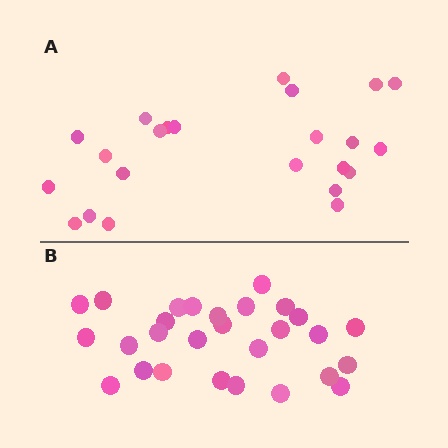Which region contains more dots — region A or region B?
Region B (the bottom region) has more dots.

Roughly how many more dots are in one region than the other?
Region B has about 5 more dots than region A.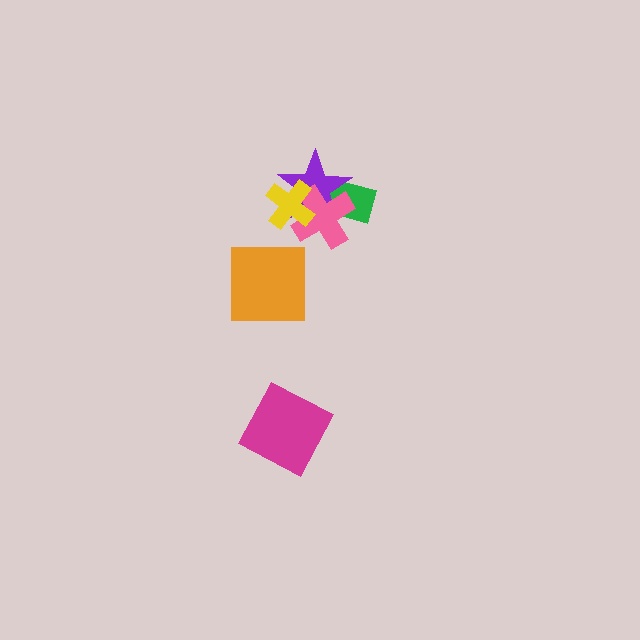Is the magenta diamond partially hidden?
No, no other shape covers it.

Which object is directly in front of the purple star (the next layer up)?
The pink cross is directly in front of the purple star.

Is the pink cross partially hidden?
Yes, it is partially covered by another shape.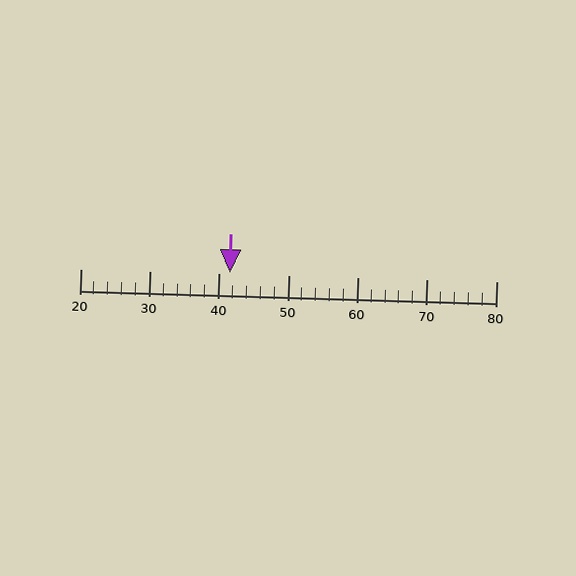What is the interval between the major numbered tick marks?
The major tick marks are spaced 10 units apart.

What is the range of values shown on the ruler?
The ruler shows values from 20 to 80.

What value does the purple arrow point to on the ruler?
The purple arrow points to approximately 42.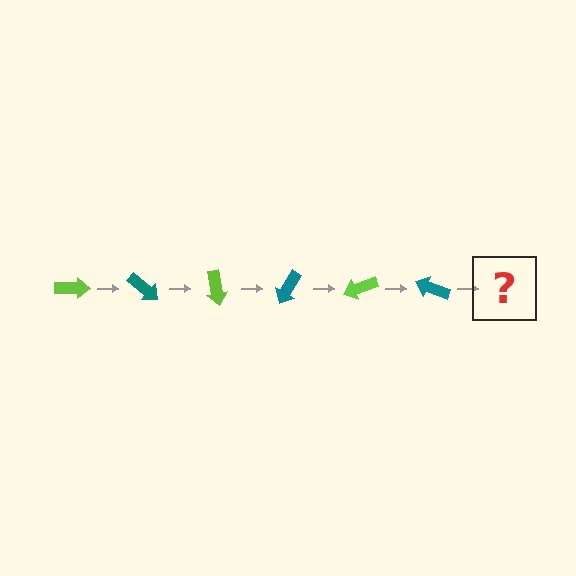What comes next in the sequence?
The next element should be a lime arrow, rotated 240 degrees from the start.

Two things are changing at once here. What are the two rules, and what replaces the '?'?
The two rules are that it rotates 40 degrees each step and the color cycles through lime and teal. The '?' should be a lime arrow, rotated 240 degrees from the start.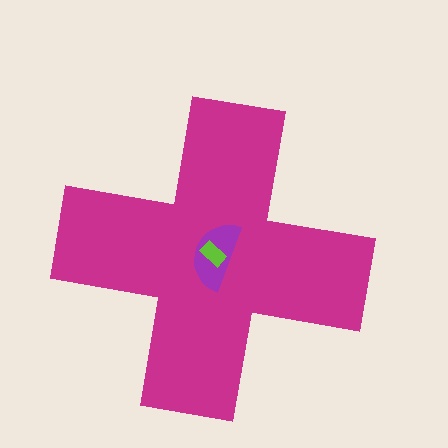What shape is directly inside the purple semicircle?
The lime rectangle.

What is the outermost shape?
The magenta cross.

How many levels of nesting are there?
3.